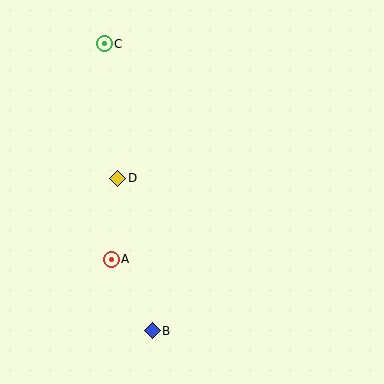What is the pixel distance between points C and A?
The distance between C and A is 215 pixels.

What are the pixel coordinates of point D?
Point D is at (118, 178).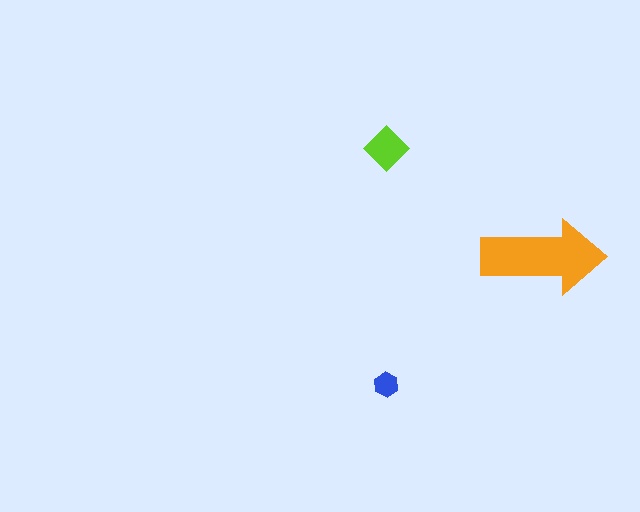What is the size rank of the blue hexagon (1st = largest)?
3rd.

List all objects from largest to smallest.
The orange arrow, the lime diamond, the blue hexagon.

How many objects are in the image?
There are 3 objects in the image.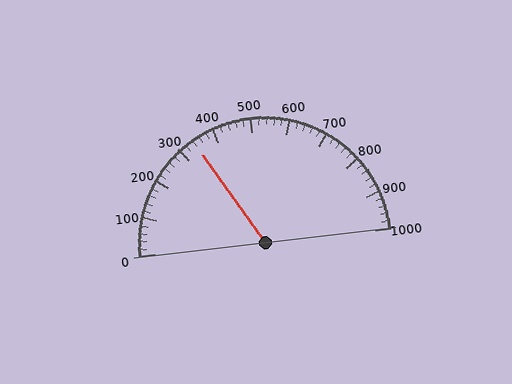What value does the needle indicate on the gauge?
The needle indicates approximately 340.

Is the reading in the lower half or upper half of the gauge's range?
The reading is in the lower half of the range (0 to 1000).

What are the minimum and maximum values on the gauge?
The gauge ranges from 0 to 1000.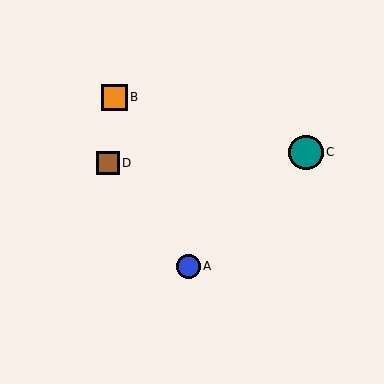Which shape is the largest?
The teal circle (labeled C) is the largest.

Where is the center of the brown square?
The center of the brown square is at (108, 163).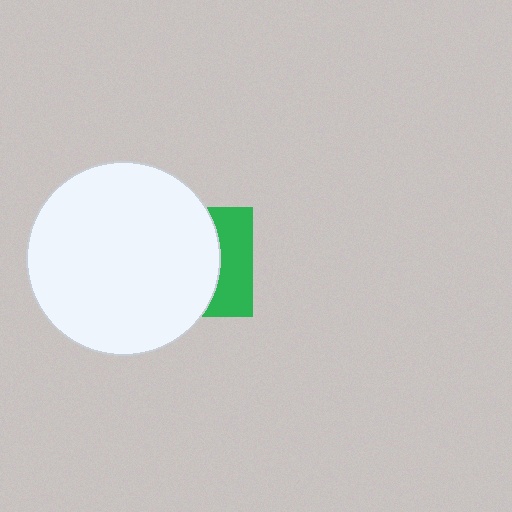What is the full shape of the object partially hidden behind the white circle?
The partially hidden object is a green square.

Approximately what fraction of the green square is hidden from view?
Roughly 65% of the green square is hidden behind the white circle.